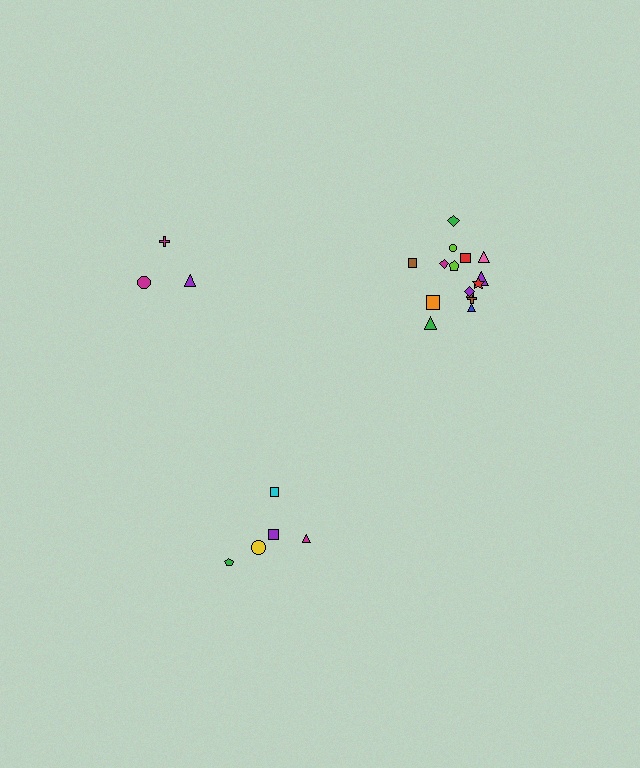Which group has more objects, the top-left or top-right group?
The top-right group.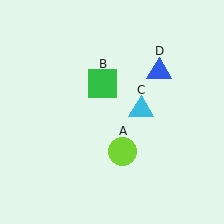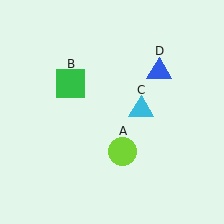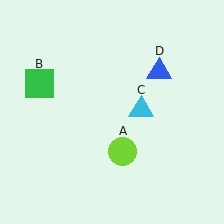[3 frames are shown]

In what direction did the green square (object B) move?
The green square (object B) moved left.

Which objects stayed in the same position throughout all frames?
Lime circle (object A) and cyan triangle (object C) and blue triangle (object D) remained stationary.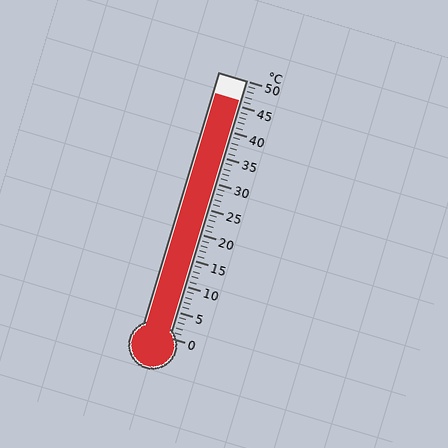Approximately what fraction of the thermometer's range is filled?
The thermometer is filled to approximately 90% of its range.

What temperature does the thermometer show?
The thermometer shows approximately 46°C.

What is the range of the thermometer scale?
The thermometer scale ranges from 0°C to 50°C.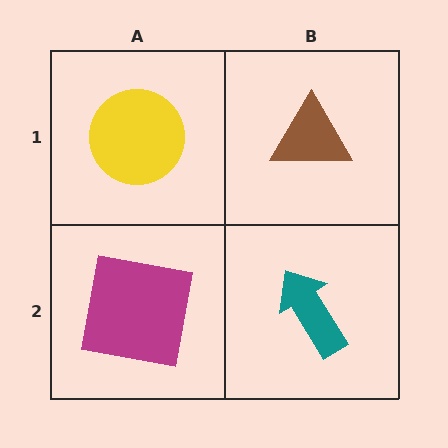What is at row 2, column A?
A magenta square.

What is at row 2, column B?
A teal arrow.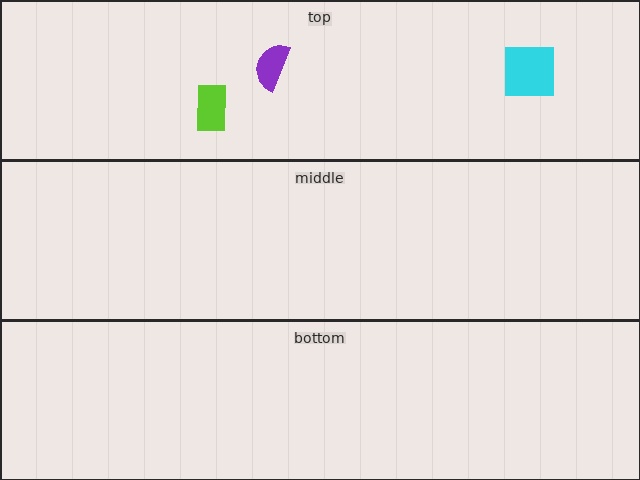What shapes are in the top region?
The purple semicircle, the cyan square, the lime rectangle.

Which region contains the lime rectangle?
The top region.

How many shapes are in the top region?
3.